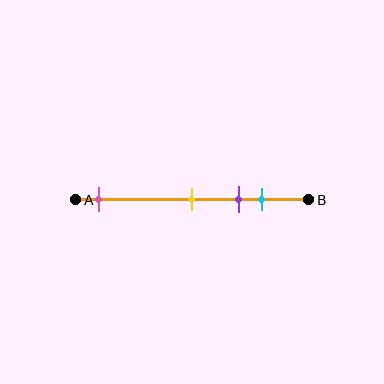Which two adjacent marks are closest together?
The purple and cyan marks are the closest adjacent pair.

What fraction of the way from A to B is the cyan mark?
The cyan mark is approximately 80% (0.8) of the way from A to B.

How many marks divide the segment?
There are 4 marks dividing the segment.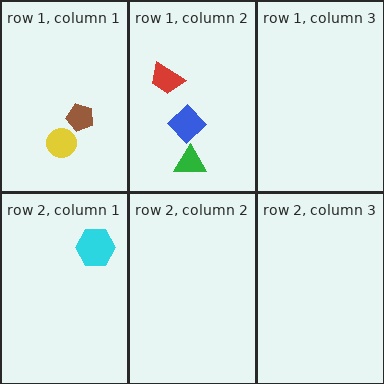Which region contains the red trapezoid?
The row 1, column 2 region.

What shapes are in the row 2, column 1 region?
The cyan hexagon.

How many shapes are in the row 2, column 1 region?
1.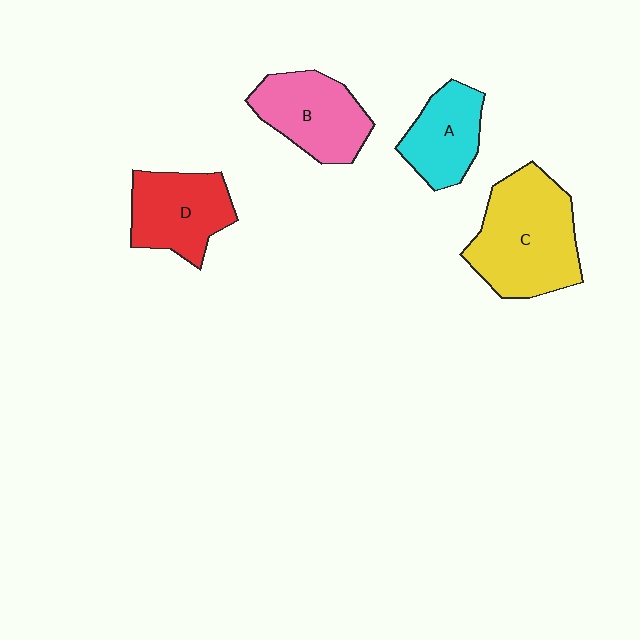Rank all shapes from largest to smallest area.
From largest to smallest: C (yellow), B (pink), D (red), A (cyan).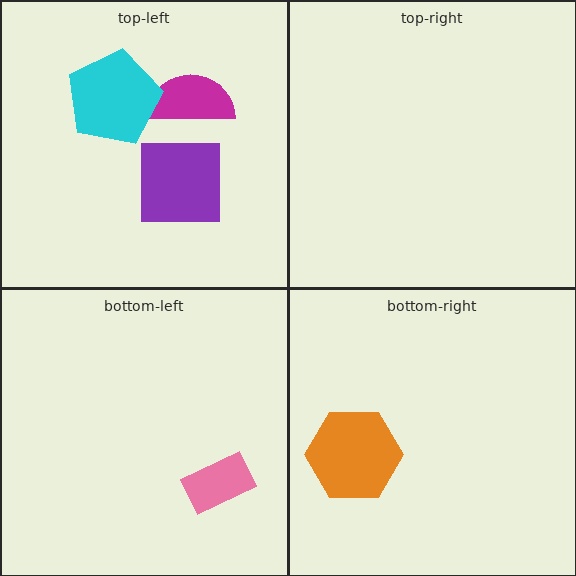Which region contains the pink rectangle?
The bottom-left region.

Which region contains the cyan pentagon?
The top-left region.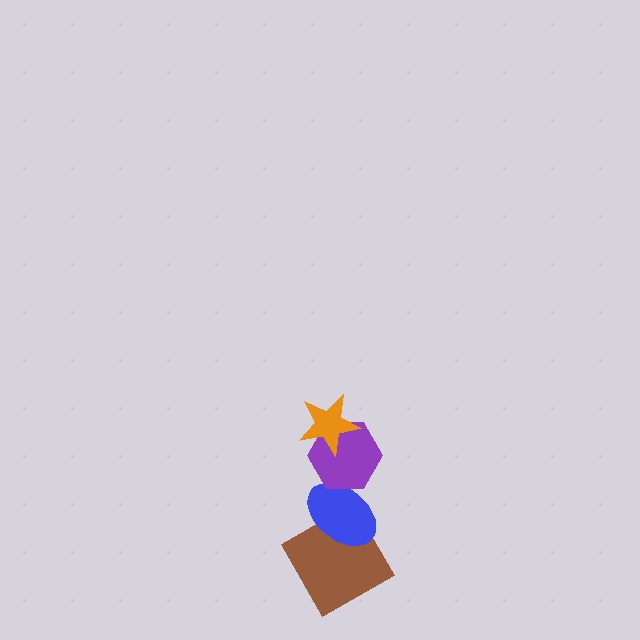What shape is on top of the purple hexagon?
The orange star is on top of the purple hexagon.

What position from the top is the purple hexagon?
The purple hexagon is 2nd from the top.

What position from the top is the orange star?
The orange star is 1st from the top.